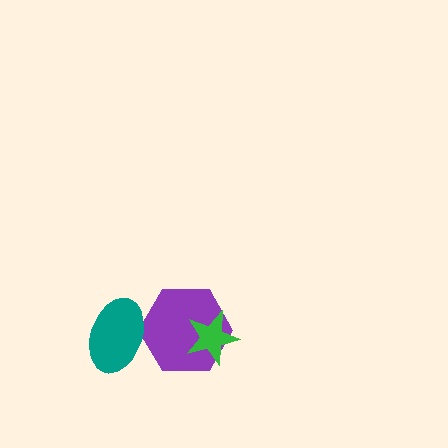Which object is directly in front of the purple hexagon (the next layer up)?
The green star is directly in front of the purple hexagon.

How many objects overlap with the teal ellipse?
1 object overlaps with the teal ellipse.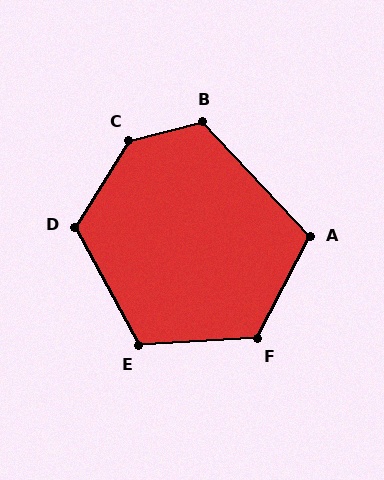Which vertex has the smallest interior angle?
A, at approximately 109 degrees.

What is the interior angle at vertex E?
Approximately 115 degrees (obtuse).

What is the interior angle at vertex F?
Approximately 121 degrees (obtuse).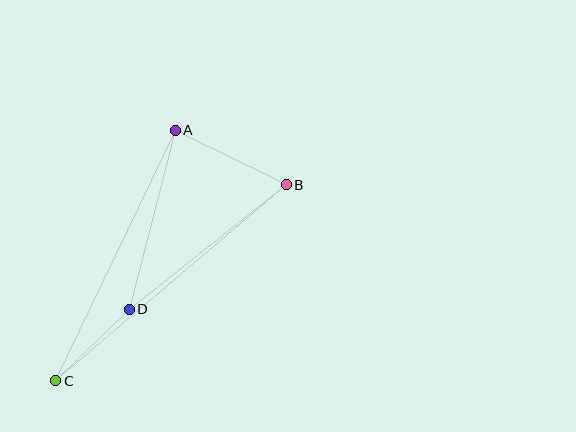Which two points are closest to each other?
Points C and D are closest to each other.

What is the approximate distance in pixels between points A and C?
The distance between A and C is approximately 277 pixels.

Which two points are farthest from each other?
Points B and C are farthest from each other.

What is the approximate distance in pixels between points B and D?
The distance between B and D is approximately 201 pixels.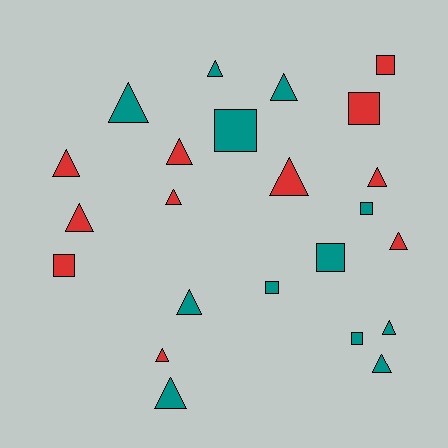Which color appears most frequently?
Teal, with 12 objects.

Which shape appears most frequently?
Triangle, with 15 objects.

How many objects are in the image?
There are 23 objects.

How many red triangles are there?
There are 8 red triangles.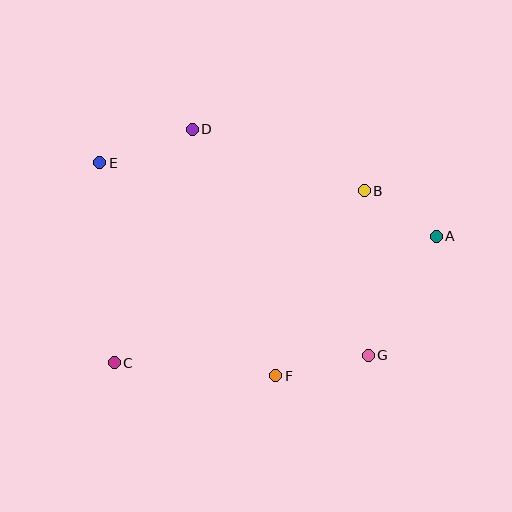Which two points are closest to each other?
Points A and B are closest to each other.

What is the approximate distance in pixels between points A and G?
The distance between A and G is approximately 137 pixels.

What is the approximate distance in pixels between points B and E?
The distance between B and E is approximately 266 pixels.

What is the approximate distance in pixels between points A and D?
The distance between A and D is approximately 267 pixels.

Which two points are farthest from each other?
Points A and C are farthest from each other.